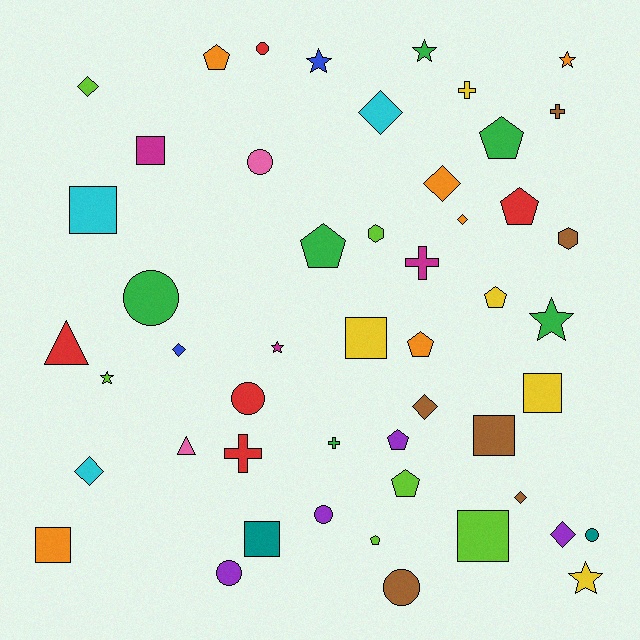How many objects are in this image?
There are 50 objects.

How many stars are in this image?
There are 7 stars.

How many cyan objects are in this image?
There are 3 cyan objects.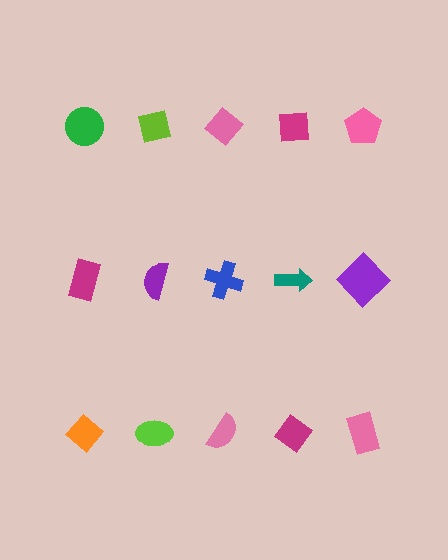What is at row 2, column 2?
A purple semicircle.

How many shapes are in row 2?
5 shapes.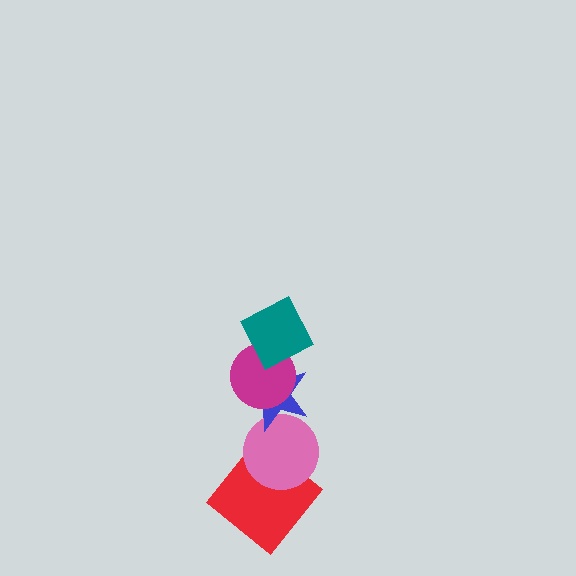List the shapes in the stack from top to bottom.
From top to bottom: the teal square, the magenta circle, the blue star, the pink circle, the red diamond.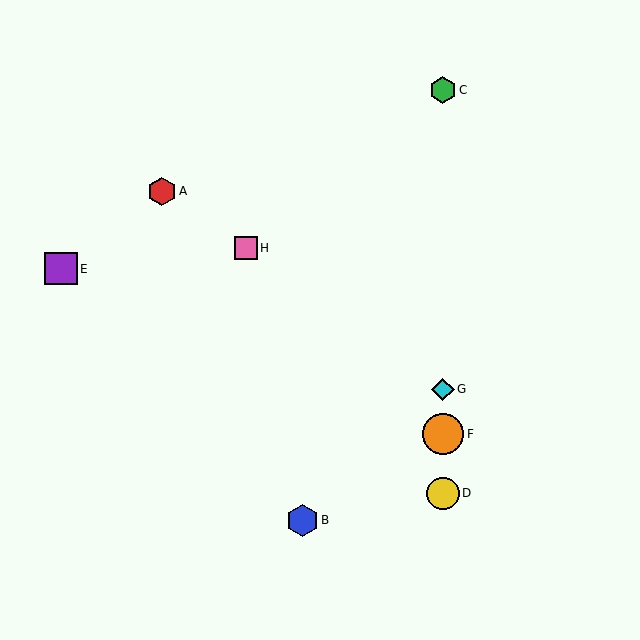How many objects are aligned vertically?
4 objects (C, D, F, G) are aligned vertically.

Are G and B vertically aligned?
No, G is at x≈443 and B is at x≈302.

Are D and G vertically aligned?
Yes, both are at x≈443.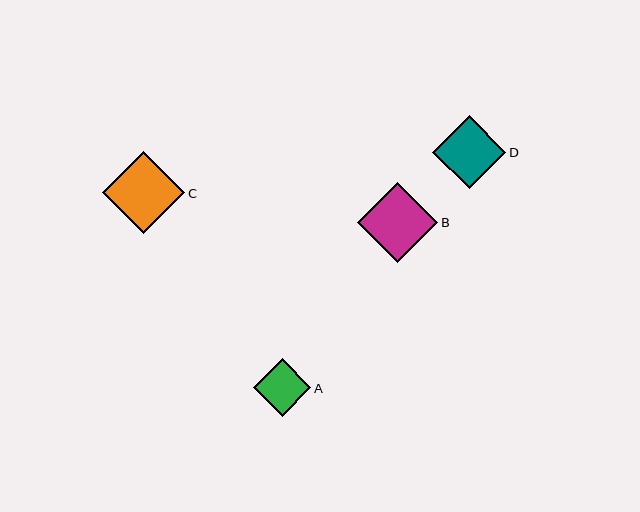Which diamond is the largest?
Diamond C is the largest with a size of approximately 82 pixels.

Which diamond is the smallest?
Diamond A is the smallest with a size of approximately 58 pixels.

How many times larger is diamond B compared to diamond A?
Diamond B is approximately 1.4 times the size of diamond A.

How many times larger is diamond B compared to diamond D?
Diamond B is approximately 1.1 times the size of diamond D.